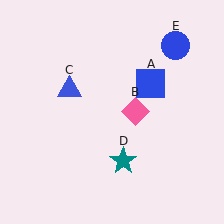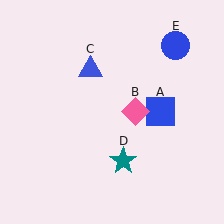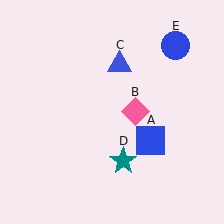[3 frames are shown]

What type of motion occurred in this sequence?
The blue square (object A), blue triangle (object C) rotated clockwise around the center of the scene.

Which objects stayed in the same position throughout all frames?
Pink diamond (object B) and teal star (object D) and blue circle (object E) remained stationary.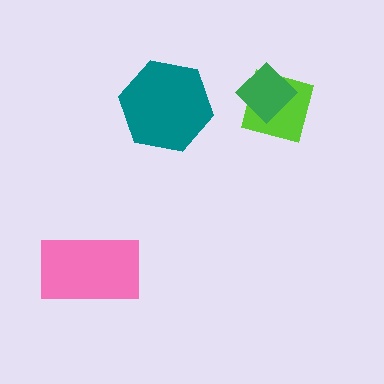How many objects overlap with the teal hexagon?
0 objects overlap with the teal hexagon.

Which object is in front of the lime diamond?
The green diamond is in front of the lime diamond.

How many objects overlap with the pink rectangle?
0 objects overlap with the pink rectangle.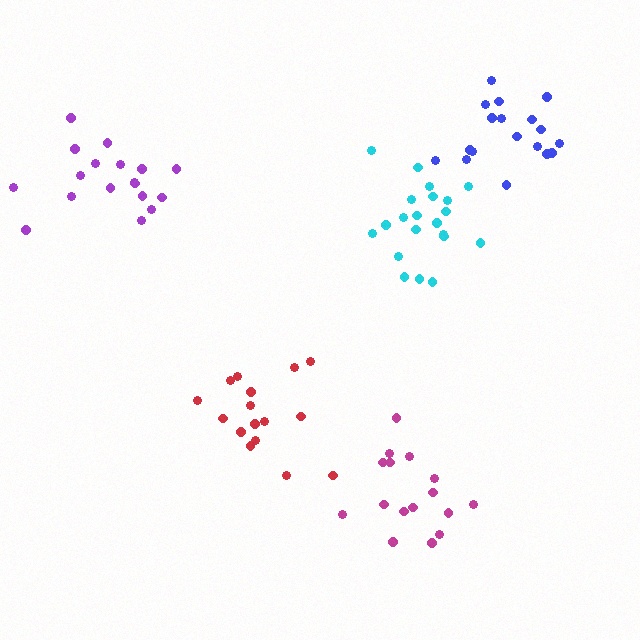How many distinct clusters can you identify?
There are 5 distinct clusters.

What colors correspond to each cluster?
The clusters are colored: cyan, red, purple, blue, magenta.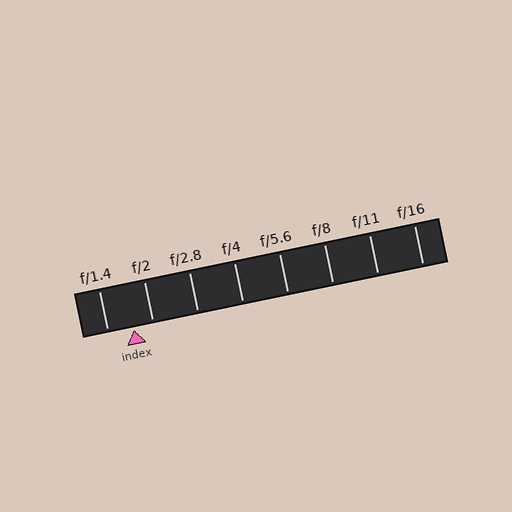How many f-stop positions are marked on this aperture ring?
There are 8 f-stop positions marked.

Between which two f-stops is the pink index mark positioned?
The index mark is between f/1.4 and f/2.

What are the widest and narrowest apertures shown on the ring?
The widest aperture shown is f/1.4 and the narrowest is f/16.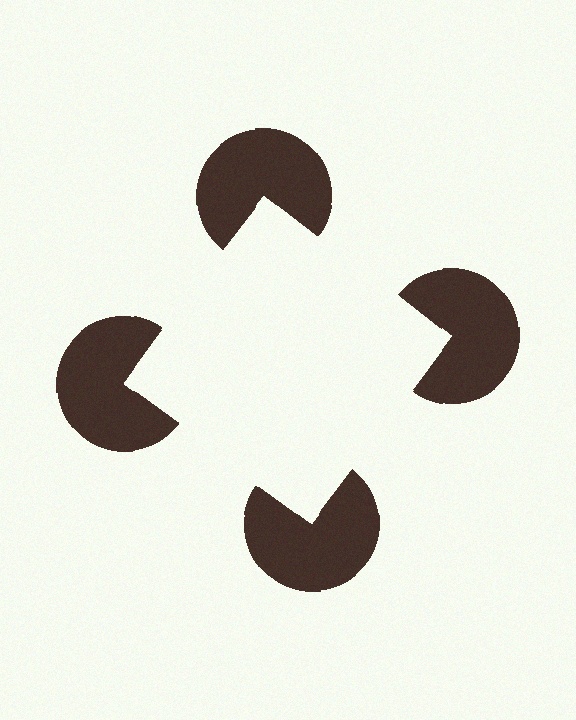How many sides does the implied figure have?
4 sides.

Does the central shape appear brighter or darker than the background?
It typically appears slightly brighter than the background, even though no actual brightness change is drawn.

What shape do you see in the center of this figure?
An illusory square — its edges are inferred from the aligned wedge cuts in the pac-man discs, not physically drawn.